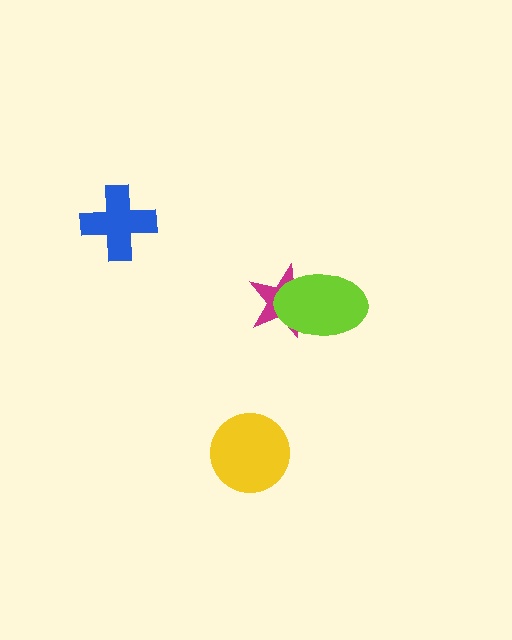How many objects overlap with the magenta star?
1 object overlaps with the magenta star.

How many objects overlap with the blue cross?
0 objects overlap with the blue cross.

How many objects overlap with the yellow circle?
0 objects overlap with the yellow circle.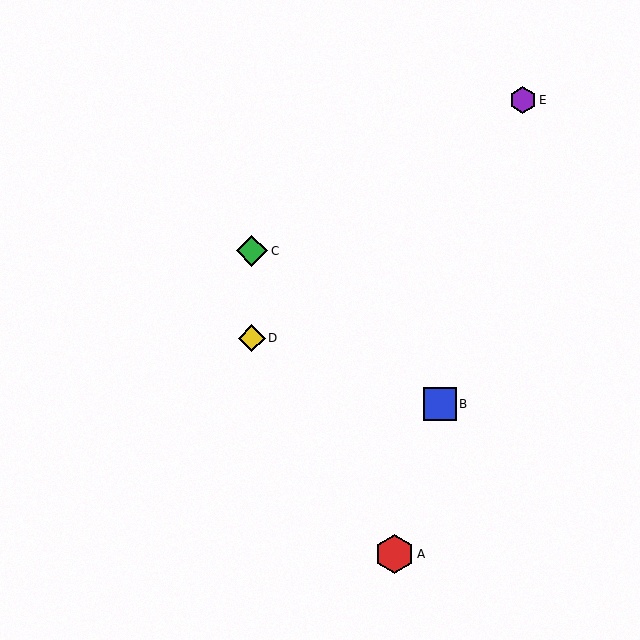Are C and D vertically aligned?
Yes, both are at x≈252.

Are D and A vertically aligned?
No, D is at x≈252 and A is at x≈395.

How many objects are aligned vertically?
2 objects (C, D) are aligned vertically.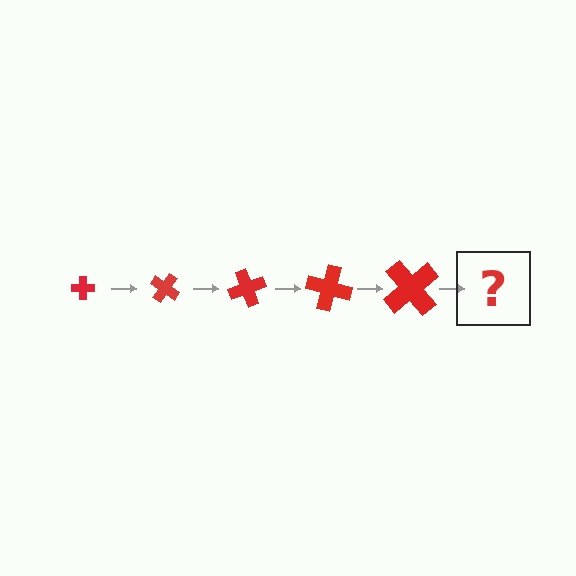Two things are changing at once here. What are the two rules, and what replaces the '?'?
The two rules are that the cross grows larger each step and it rotates 35 degrees each step. The '?' should be a cross, larger than the previous one and rotated 175 degrees from the start.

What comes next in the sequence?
The next element should be a cross, larger than the previous one and rotated 175 degrees from the start.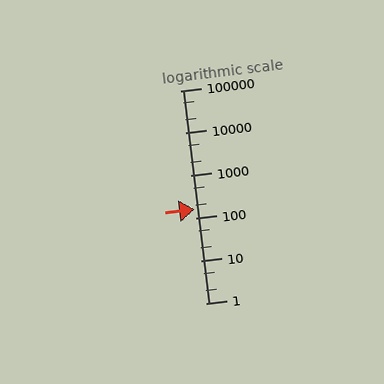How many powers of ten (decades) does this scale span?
The scale spans 5 decades, from 1 to 100000.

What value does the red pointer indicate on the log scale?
The pointer indicates approximately 160.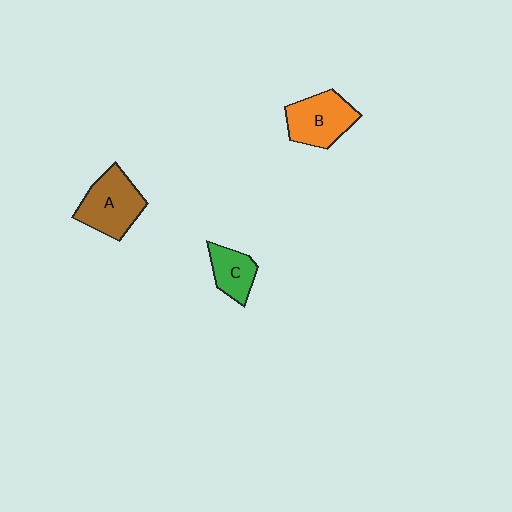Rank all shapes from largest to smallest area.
From largest to smallest: A (brown), B (orange), C (green).